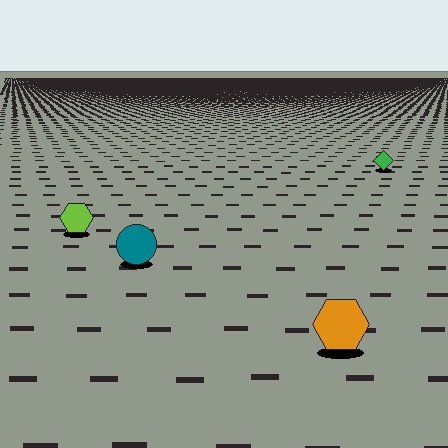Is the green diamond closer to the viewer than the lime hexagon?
No. The lime hexagon is closer — you can tell from the texture gradient: the ground texture is coarser near it.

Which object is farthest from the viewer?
The green diamond is farthest from the viewer. It appears smaller and the ground texture around it is denser.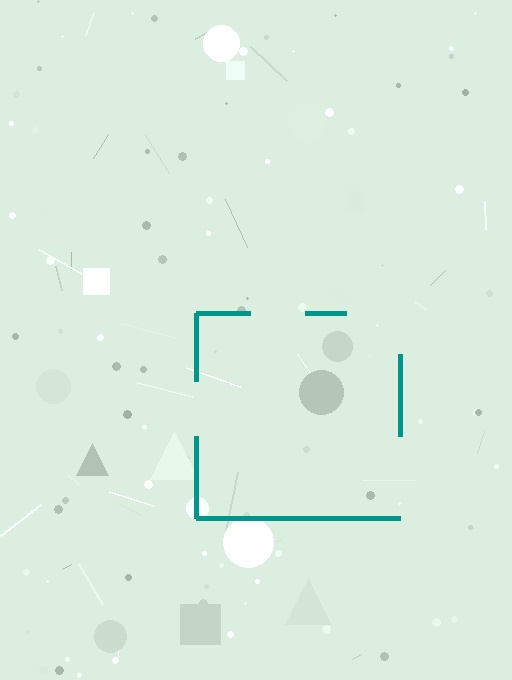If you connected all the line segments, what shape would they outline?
They would outline a square.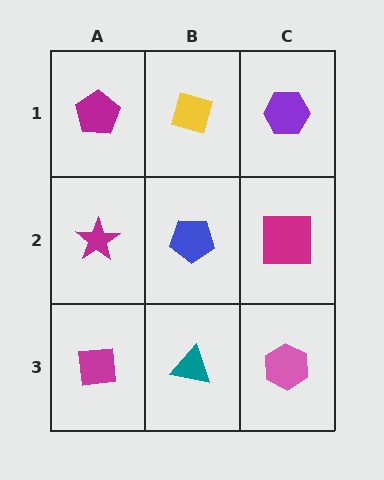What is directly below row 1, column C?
A magenta square.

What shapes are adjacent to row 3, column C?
A magenta square (row 2, column C), a teal triangle (row 3, column B).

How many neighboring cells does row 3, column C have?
2.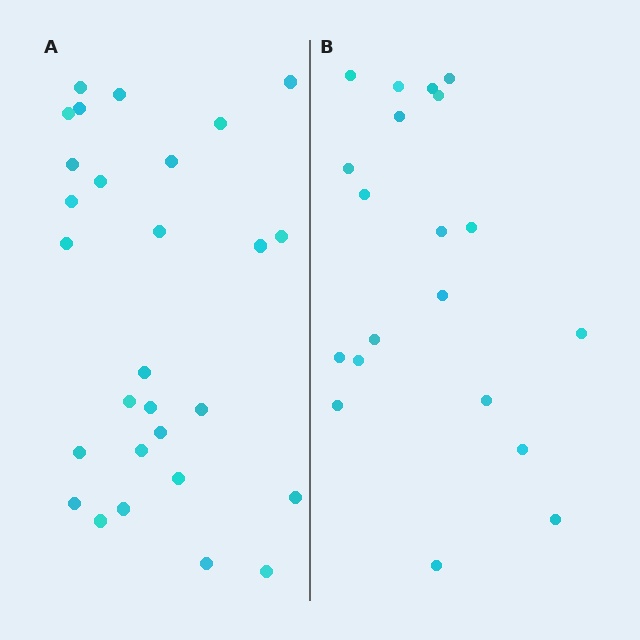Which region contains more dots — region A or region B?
Region A (the left region) has more dots.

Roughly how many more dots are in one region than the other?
Region A has roughly 8 or so more dots than region B.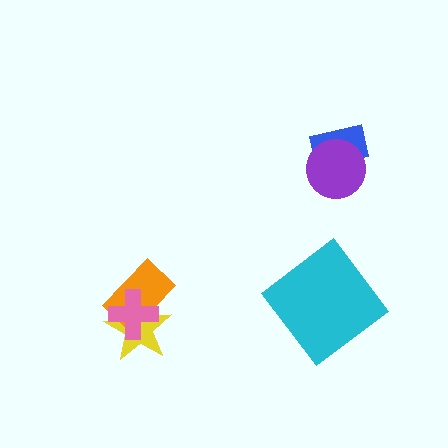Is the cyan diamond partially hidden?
No, no other shape covers it.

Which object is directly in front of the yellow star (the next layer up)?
The orange rectangle is directly in front of the yellow star.